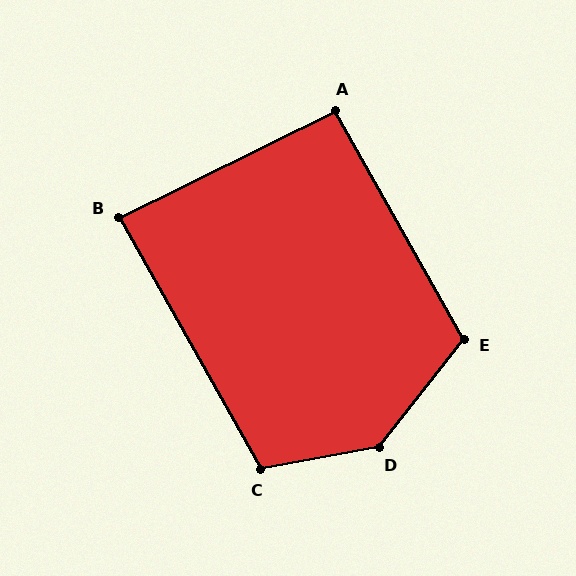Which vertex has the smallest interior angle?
B, at approximately 87 degrees.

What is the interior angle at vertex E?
Approximately 113 degrees (obtuse).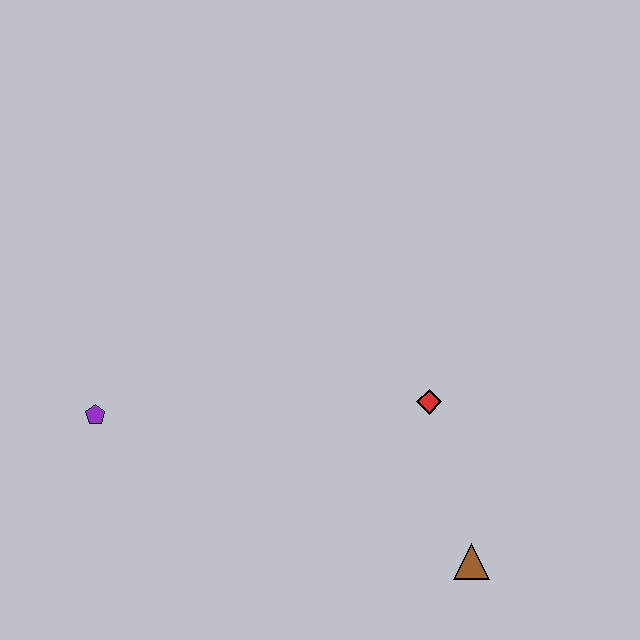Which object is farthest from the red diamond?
The purple pentagon is farthest from the red diamond.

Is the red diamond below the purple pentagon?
No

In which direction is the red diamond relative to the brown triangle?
The red diamond is above the brown triangle.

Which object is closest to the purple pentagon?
The red diamond is closest to the purple pentagon.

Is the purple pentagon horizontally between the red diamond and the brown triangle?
No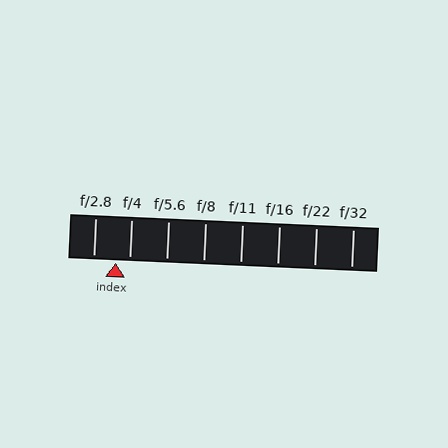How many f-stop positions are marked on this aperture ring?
There are 8 f-stop positions marked.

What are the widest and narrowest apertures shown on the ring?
The widest aperture shown is f/2.8 and the narrowest is f/32.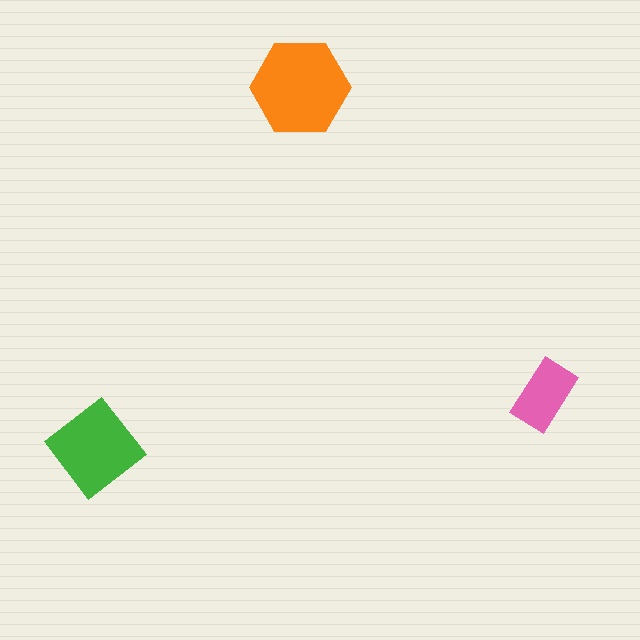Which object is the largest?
The orange hexagon.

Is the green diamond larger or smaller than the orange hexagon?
Smaller.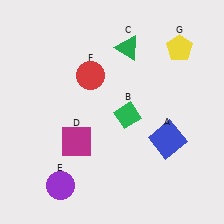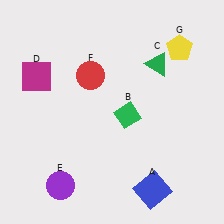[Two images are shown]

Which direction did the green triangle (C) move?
The green triangle (C) moved right.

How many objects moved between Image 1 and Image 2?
3 objects moved between the two images.